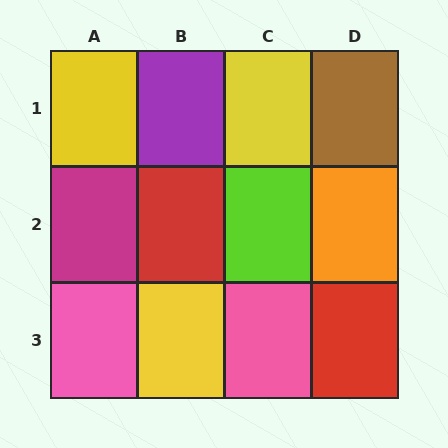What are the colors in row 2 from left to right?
Magenta, red, lime, orange.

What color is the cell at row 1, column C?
Yellow.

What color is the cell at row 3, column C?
Pink.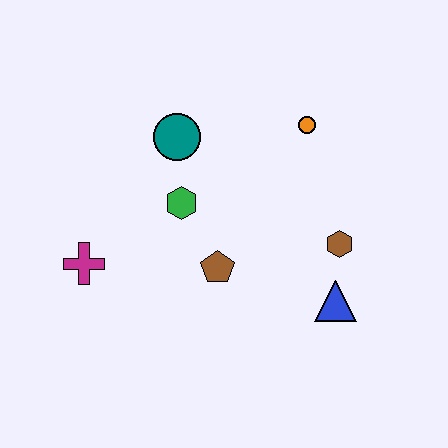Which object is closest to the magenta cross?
The green hexagon is closest to the magenta cross.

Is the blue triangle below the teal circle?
Yes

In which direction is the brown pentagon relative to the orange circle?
The brown pentagon is below the orange circle.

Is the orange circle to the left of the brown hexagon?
Yes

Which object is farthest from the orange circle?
The magenta cross is farthest from the orange circle.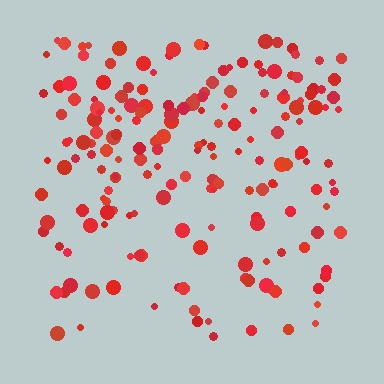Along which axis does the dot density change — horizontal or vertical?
Vertical.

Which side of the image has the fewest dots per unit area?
The bottom.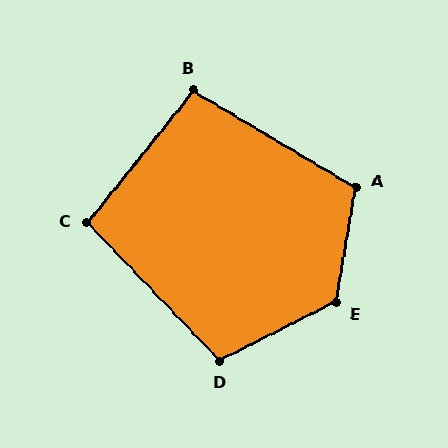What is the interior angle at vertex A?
Approximately 111 degrees (obtuse).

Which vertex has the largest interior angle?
E, at approximately 126 degrees.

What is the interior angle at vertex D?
Approximately 107 degrees (obtuse).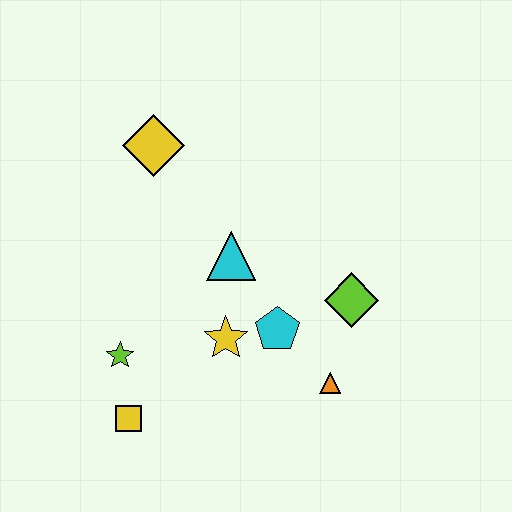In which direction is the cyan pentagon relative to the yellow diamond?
The cyan pentagon is below the yellow diamond.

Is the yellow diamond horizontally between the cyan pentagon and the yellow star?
No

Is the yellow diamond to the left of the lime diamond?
Yes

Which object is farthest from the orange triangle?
The yellow diamond is farthest from the orange triangle.